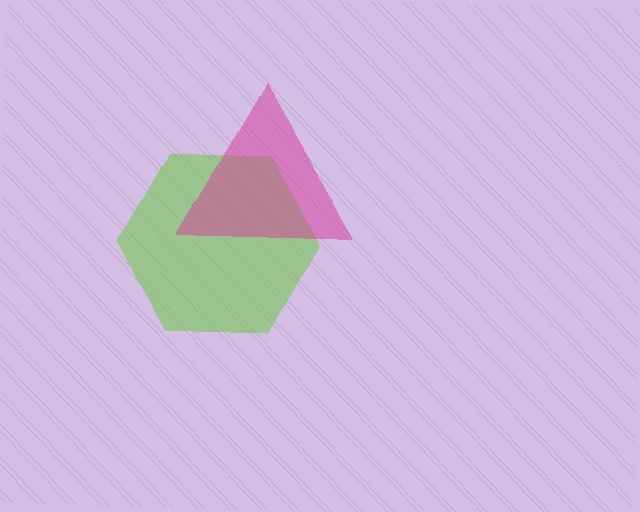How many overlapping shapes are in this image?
There are 2 overlapping shapes in the image.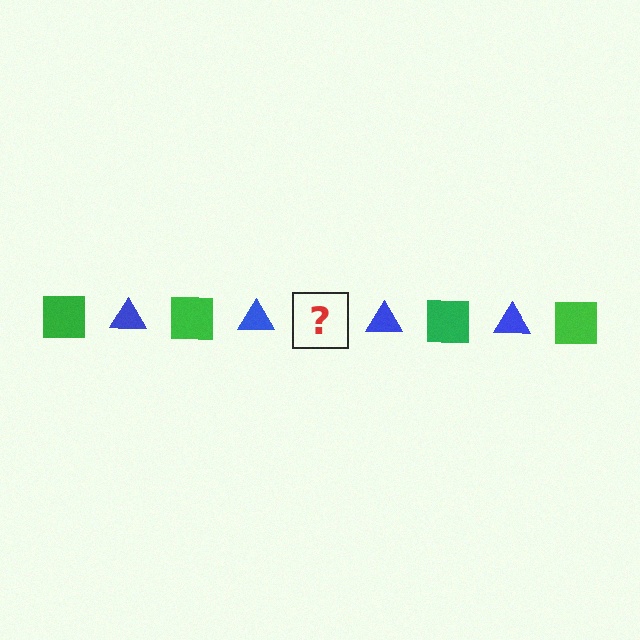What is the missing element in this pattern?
The missing element is a green square.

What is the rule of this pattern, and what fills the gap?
The rule is that the pattern alternates between green square and blue triangle. The gap should be filled with a green square.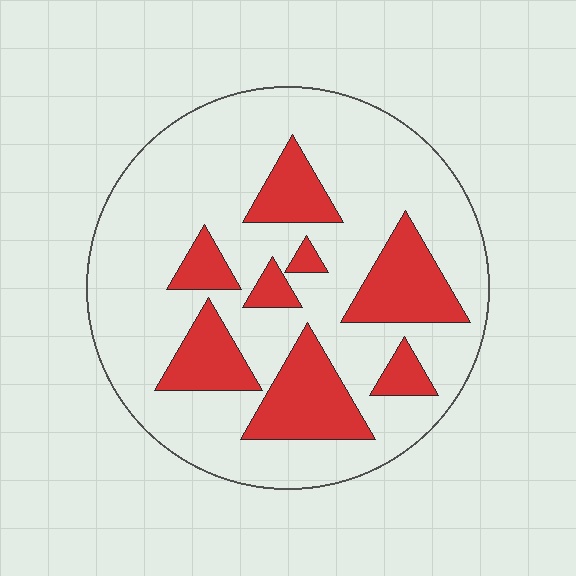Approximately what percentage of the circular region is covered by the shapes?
Approximately 25%.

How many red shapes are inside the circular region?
8.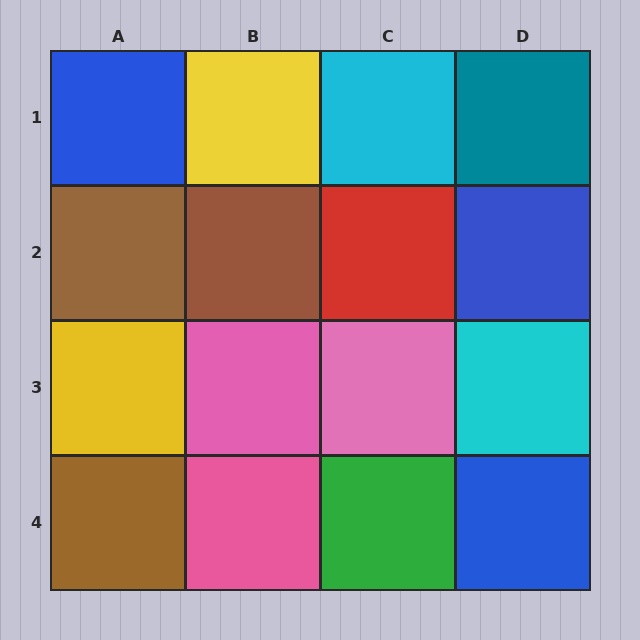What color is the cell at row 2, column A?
Brown.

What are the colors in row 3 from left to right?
Yellow, pink, pink, cyan.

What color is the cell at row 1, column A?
Blue.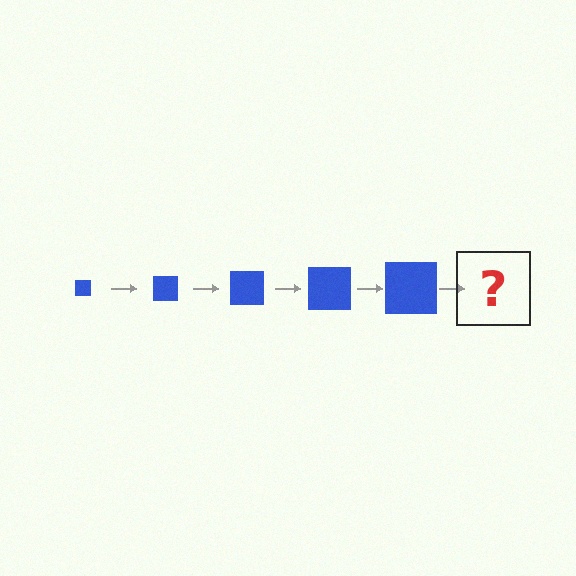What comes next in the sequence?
The next element should be a blue square, larger than the previous one.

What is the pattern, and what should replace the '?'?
The pattern is that the square gets progressively larger each step. The '?' should be a blue square, larger than the previous one.